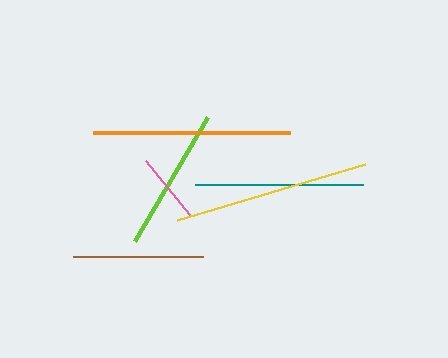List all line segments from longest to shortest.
From longest to shortest: orange, yellow, teal, lime, brown, pink.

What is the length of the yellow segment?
The yellow segment is approximately 196 pixels long.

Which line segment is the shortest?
The pink line is the shortest at approximately 69 pixels.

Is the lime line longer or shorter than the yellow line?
The yellow line is longer than the lime line.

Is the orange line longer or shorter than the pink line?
The orange line is longer than the pink line.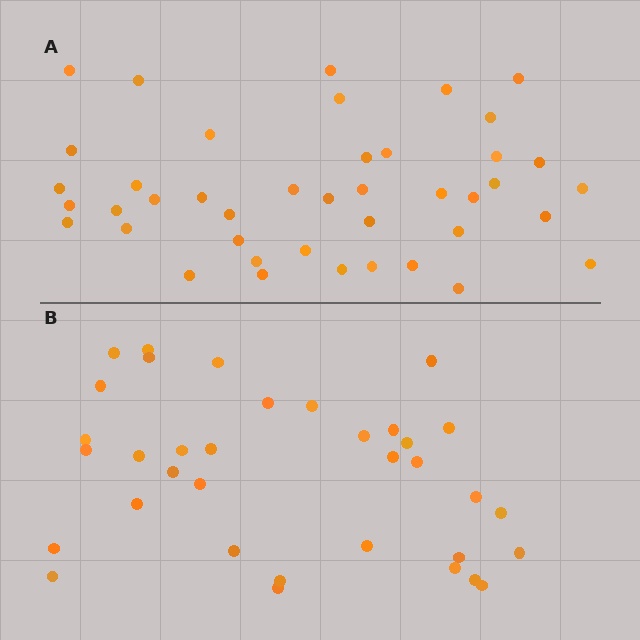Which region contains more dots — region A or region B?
Region A (the top region) has more dots.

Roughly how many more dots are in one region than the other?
Region A has roughly 8 or so more dots than region B.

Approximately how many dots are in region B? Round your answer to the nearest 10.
About 40 dots. (The exact count is 35, which rounds to 40.)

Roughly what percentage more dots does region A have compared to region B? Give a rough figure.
About 20% more.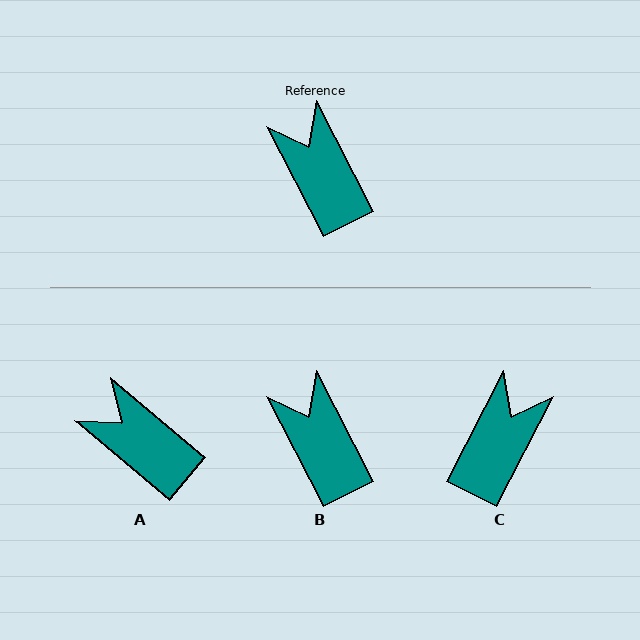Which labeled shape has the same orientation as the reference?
B.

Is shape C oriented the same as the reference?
No, it is off by about 55 degrees.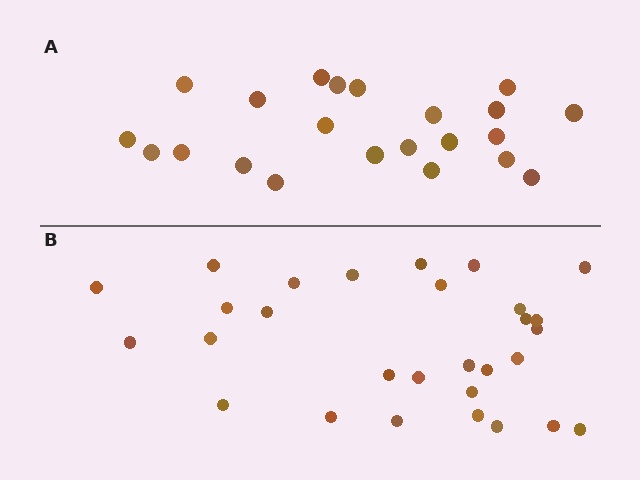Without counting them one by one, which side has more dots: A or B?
Region B (the bottom region) has more dots.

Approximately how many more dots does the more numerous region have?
Region B has roughly 8 or so more dots than region A.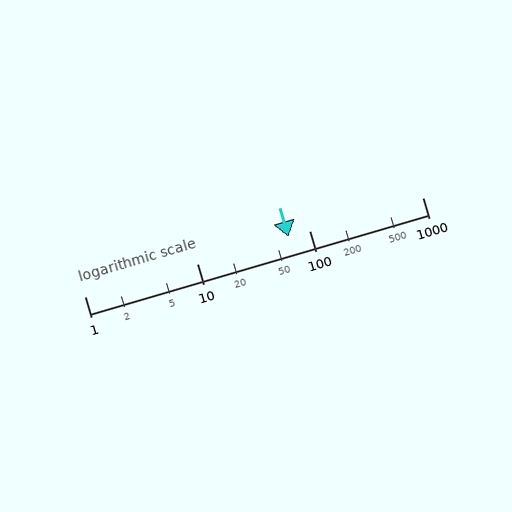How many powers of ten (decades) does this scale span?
The scale spans 3 decades, from 1 to 1000.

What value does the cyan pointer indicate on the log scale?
The pointer indicates approximately 65.